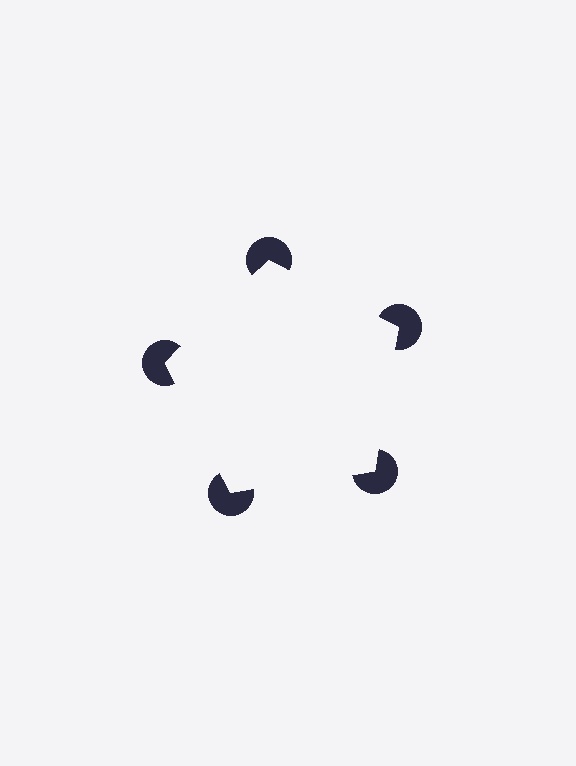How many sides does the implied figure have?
5 sides.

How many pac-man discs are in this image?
There are 5 — one at each vertex of the illusory pentagon.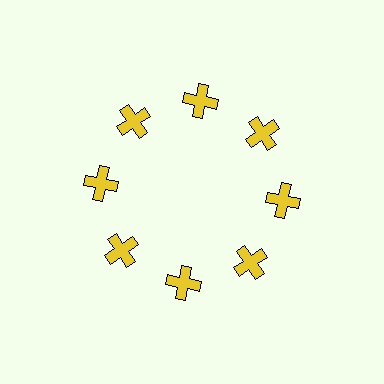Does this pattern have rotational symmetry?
Yes, this pattern has 8-fold rotational symmetry. It looks the same after rotating 45 degrees around the center.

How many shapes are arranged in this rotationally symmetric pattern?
There are 8 shapes, arranged in 8 groups of 1.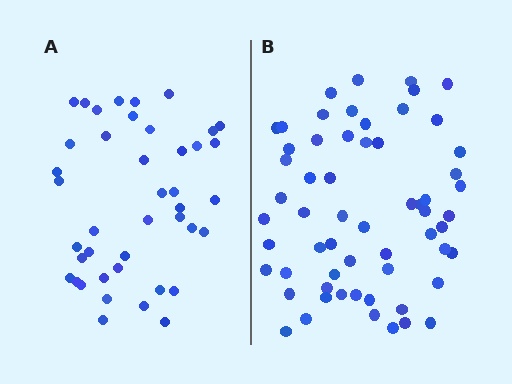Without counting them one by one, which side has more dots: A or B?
Region B (the right region) has more dots.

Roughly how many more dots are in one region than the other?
Region B has approximately 20 more dots than region A.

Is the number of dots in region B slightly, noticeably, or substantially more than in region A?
Region B has noticeably more, but not dramatically so. The ratio is roughly 1.4 to 1.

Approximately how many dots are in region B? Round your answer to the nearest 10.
About 60 dots.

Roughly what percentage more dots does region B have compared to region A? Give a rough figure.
About 45% more.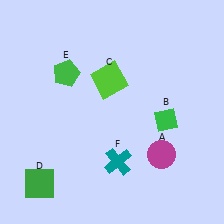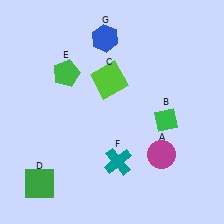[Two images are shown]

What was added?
A blue hexagon (G) was added in Image 2.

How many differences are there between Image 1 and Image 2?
There is 1 difference between the two images.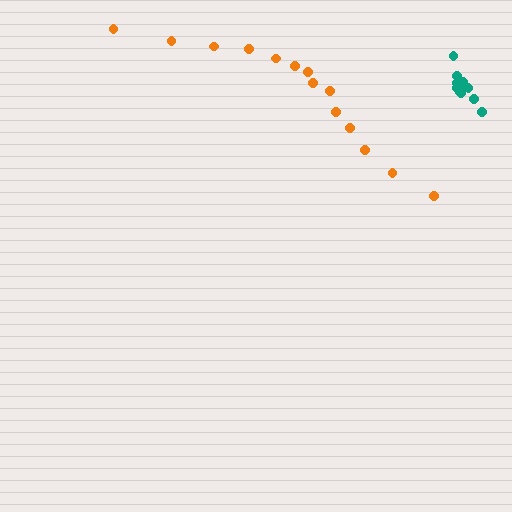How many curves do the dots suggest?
There are 2 distinct paths.